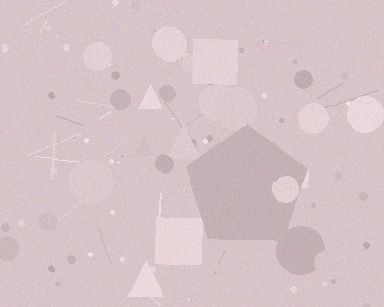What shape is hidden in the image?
A pentagon is hidden in the image.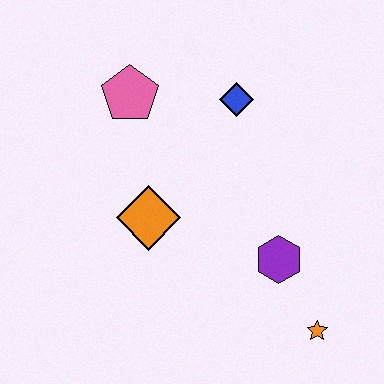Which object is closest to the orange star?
The purple hexagon is closest to the orange star.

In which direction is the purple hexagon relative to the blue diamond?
The purple hexagon is below the blue diamond.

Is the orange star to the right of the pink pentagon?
Yes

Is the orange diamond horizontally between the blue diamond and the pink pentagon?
Yes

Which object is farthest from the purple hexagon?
The pink pentagon is farthest from the purple hexagon.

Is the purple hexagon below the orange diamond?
Yes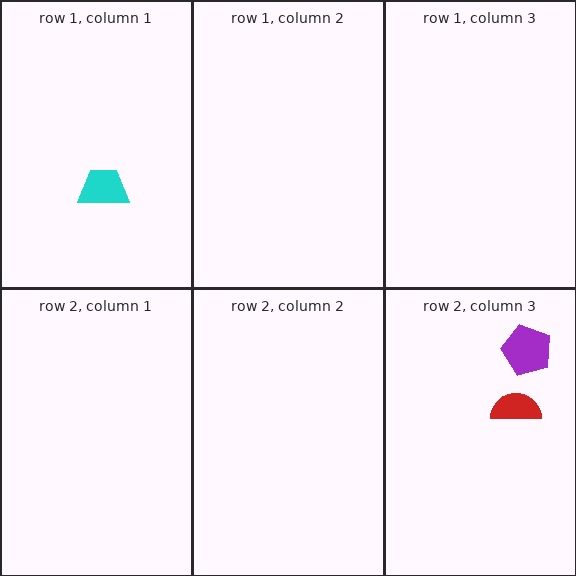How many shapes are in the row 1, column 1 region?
1.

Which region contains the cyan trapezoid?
The row 1, column 1 region.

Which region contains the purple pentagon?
The row 2, column 3 region.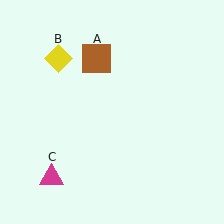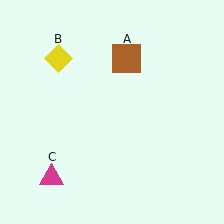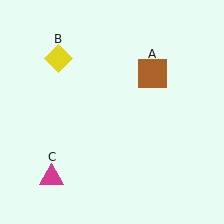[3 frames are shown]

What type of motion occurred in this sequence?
The brown square (object A) rotated clockwise around the center of the scene.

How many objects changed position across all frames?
1 object changed position: brown square (object A).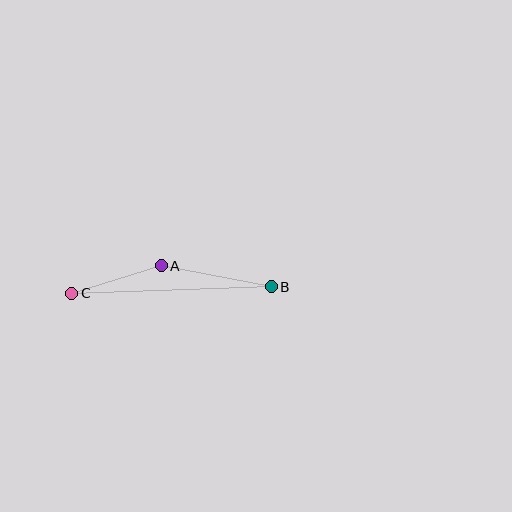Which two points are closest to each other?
Points A and C are closest to each other.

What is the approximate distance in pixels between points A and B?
The distance between A and B is approximately 112 pixels.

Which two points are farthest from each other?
Points B and C are farthest from each other.